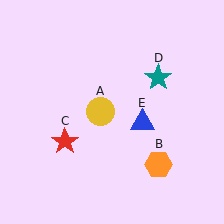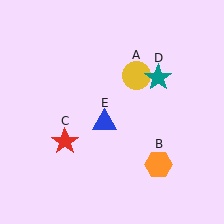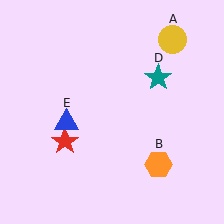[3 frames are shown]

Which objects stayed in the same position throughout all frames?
Orange hexagon (object B) and red star (object C) and teal star (object D) remained stationary.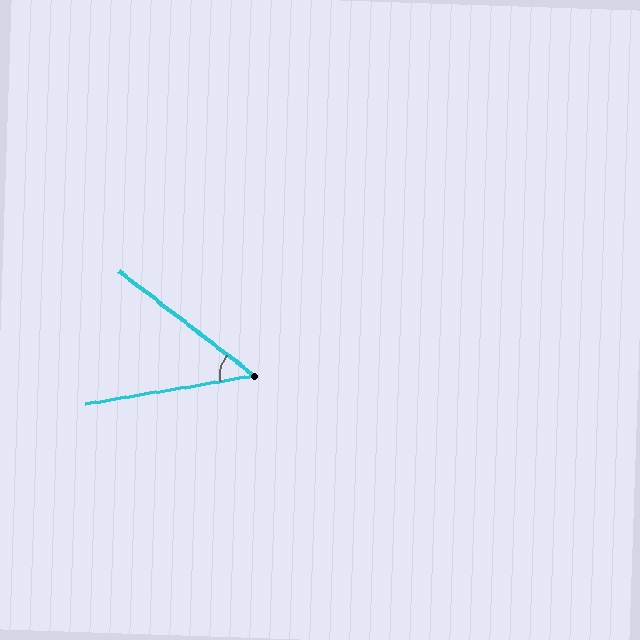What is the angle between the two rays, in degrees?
Approximately 48 degrees.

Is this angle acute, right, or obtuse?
It is acute.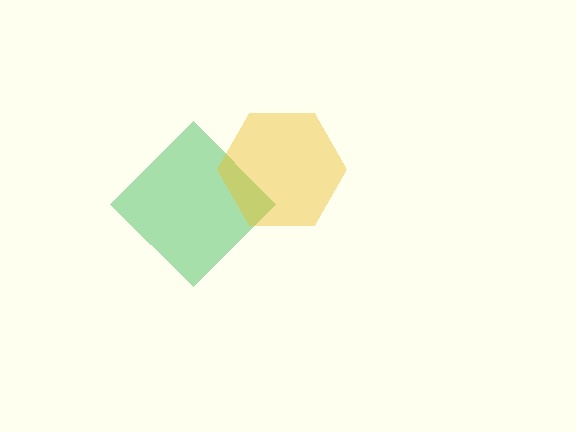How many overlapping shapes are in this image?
There are 2 overlapping shapes in the image.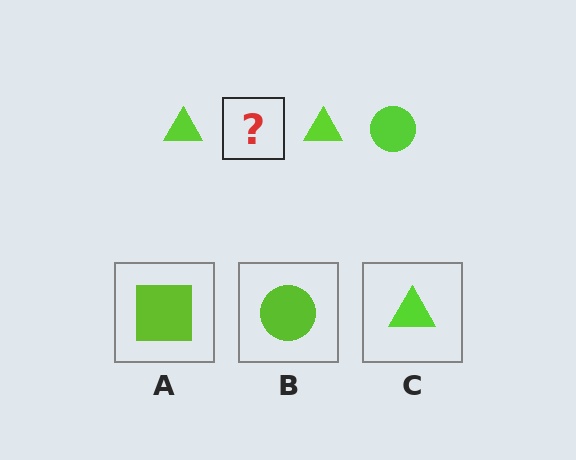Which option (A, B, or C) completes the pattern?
B.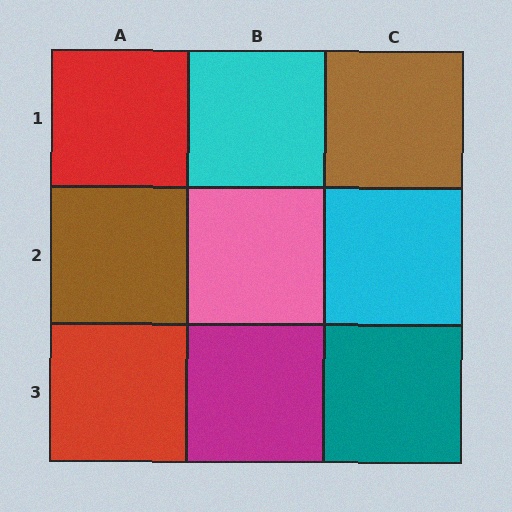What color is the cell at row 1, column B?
Cyan.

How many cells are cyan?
2 cells are cyan.